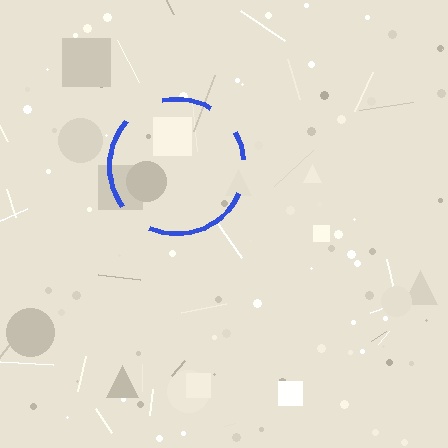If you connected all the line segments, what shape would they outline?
They would outline a circle.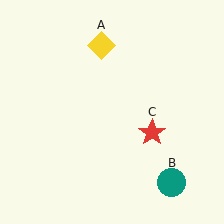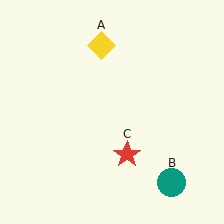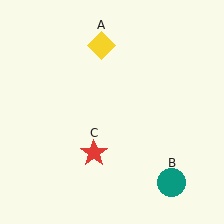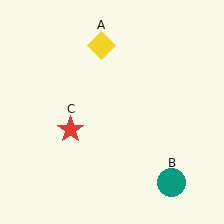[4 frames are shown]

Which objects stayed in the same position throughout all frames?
Yellow diamond (object A) and teal circle (object B) remained stationary.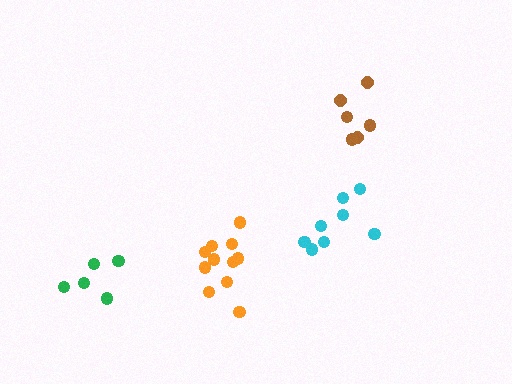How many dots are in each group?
Group 1: 8 dots, Group 2: 5 dots, Group 3: 6 dots, Group 4: 11 dots (30 total).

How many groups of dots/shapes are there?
There are 4 groups.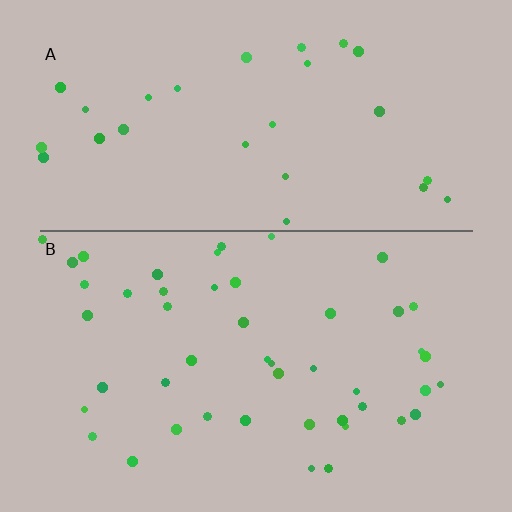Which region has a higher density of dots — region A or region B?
B (the bottom).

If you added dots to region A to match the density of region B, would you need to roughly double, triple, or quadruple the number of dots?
Approximately double.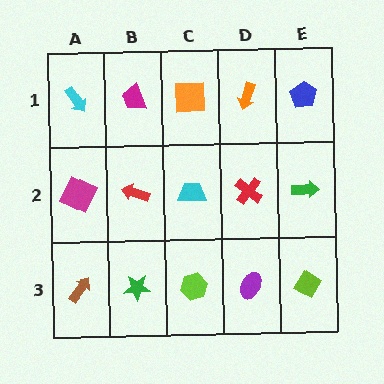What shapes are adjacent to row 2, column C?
An orange square (row 1, column C), a lime hexagon (row 3, column C), a red arrow (row 2, column B), a red cross (row 2, column D).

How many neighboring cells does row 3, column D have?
3.